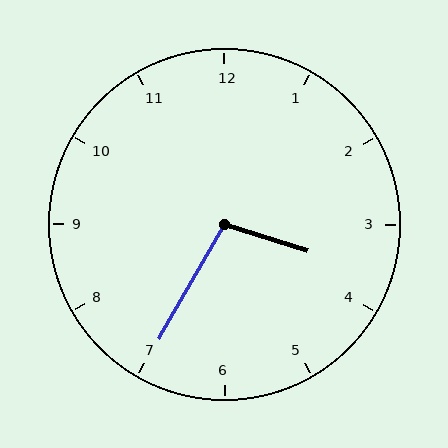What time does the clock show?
3:35.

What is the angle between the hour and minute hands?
Approximately 102 degrees.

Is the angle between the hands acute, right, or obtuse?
It is obtuse.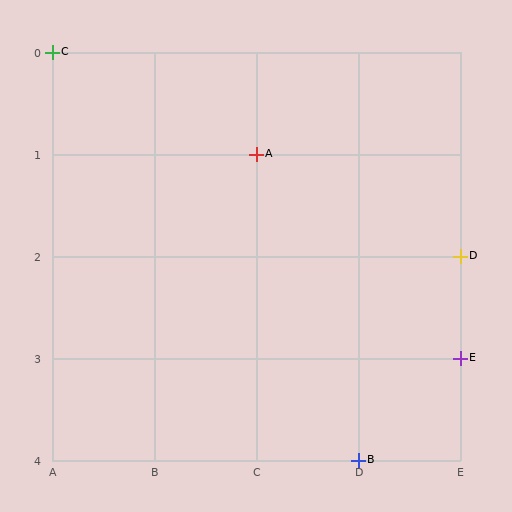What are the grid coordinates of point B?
Point B is at grid coordinates (D, 4).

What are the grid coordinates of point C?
Point C is at grid coordinates (A, 0).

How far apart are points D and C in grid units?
Points D and C are 4 columns and 2 rows apart (about 4.5 grid units diagonally).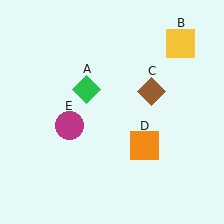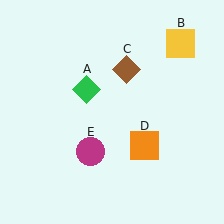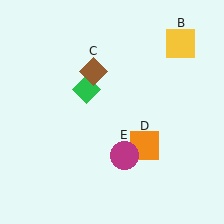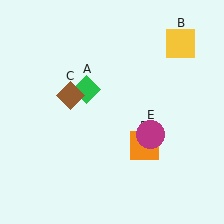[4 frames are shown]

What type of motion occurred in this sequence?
The brown diamond (object C), magenta circle (object E) rotated counterclockwise around the center of the scene.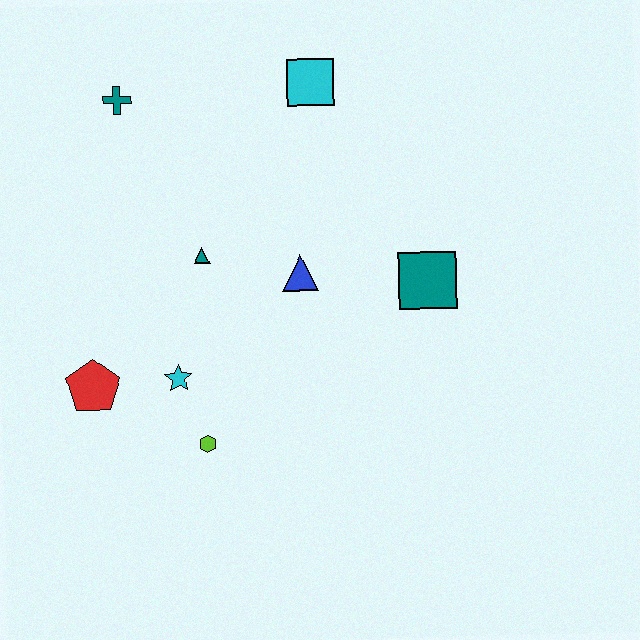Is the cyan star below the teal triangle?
Yes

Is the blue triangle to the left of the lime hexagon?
No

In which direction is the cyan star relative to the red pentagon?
The cyan star is to the right of the red pentagon.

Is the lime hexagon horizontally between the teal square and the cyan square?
No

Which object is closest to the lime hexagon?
The cyan star is closest to the lime hexagon.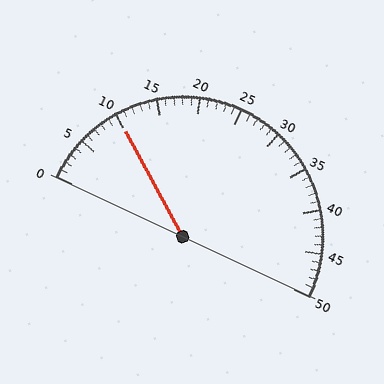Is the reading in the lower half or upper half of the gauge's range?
The reading is in the lower half of the range (0 to 50).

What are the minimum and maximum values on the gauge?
The gauge ranges from 0 to 50.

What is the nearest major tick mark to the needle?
The nearest major tick mark is 10.